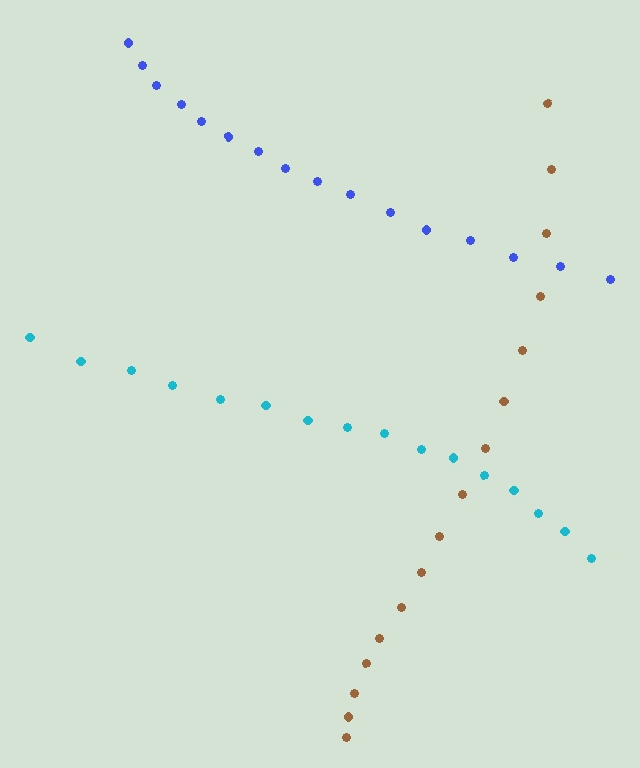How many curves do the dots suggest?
There are 3 distinct paths.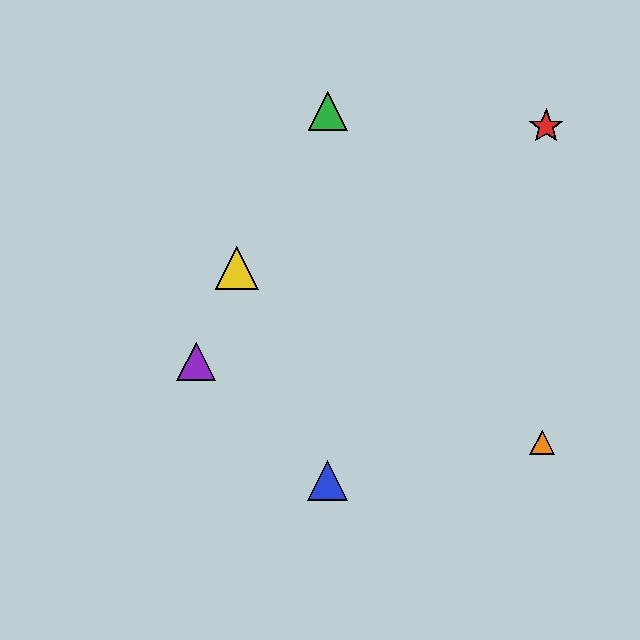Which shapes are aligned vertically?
The blue triangle, the green triangle are aligned vertically.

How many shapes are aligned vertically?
2 shapes (the blue triangle, the green triangle) are aligned vertically.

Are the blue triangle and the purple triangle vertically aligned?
No, the blue triangle is at x≈328 and the purple triangle is at x≈196.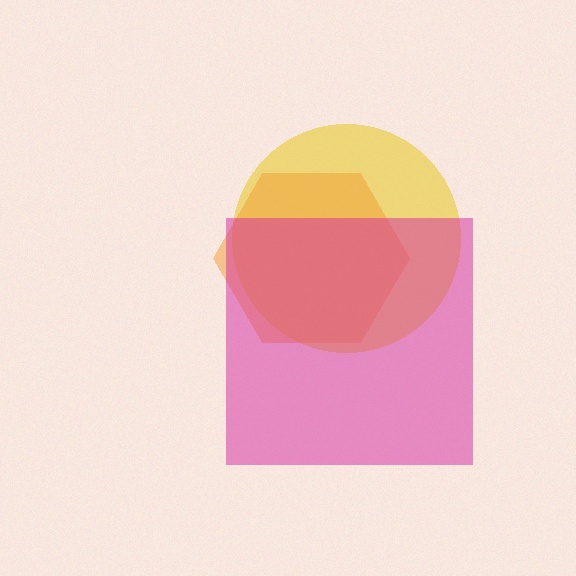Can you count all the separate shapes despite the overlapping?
Yes, there are 3 separate shapes.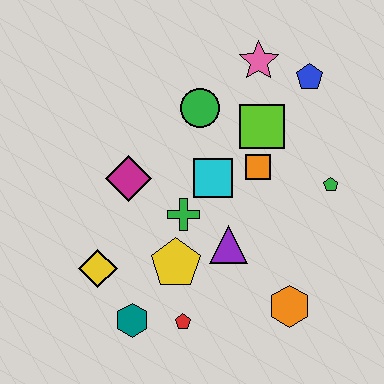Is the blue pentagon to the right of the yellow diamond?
Yes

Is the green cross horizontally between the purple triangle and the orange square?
No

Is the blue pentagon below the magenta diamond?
No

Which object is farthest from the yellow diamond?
The blue pentagon is farthest from the yellow diamond.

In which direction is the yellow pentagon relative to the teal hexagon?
The yellow pentagon is above the teal hexagon.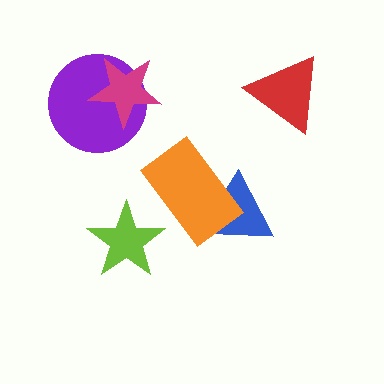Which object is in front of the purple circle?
The magenta star is in front of the purple circle.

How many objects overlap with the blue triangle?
1 object overlaps with the blue triangle.